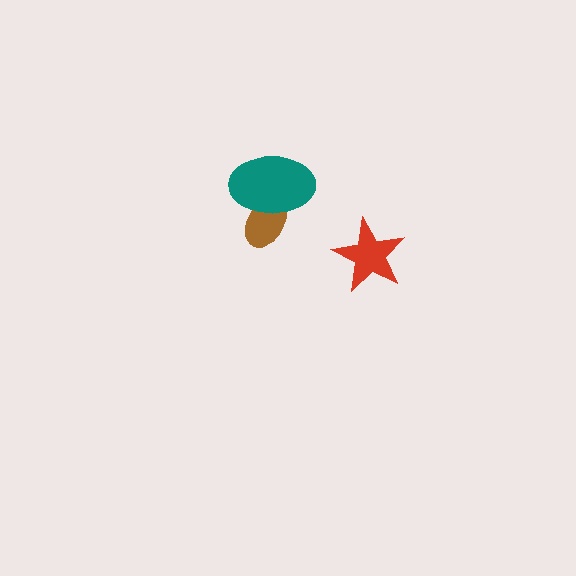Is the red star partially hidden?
No, no other shape covers it.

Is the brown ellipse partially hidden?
Yes, it is partially covered by another shape.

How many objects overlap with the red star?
0 objects overlap with the red star.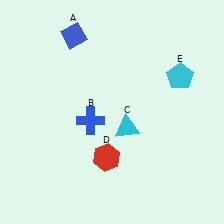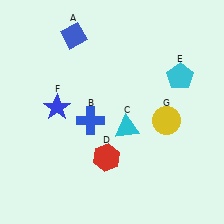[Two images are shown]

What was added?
A blue star (F), a yellow circle (G) were added in Image 2.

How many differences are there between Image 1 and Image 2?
There are 2 differences between the two images.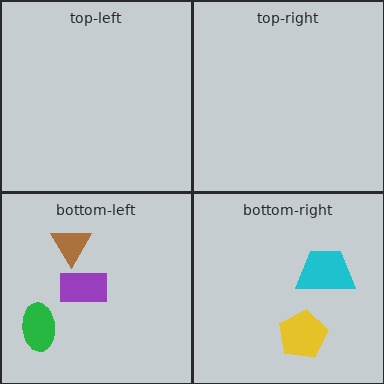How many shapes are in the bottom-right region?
2.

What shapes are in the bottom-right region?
The cyan trapezoid, the yellow pentagon.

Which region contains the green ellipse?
The bottom-left region.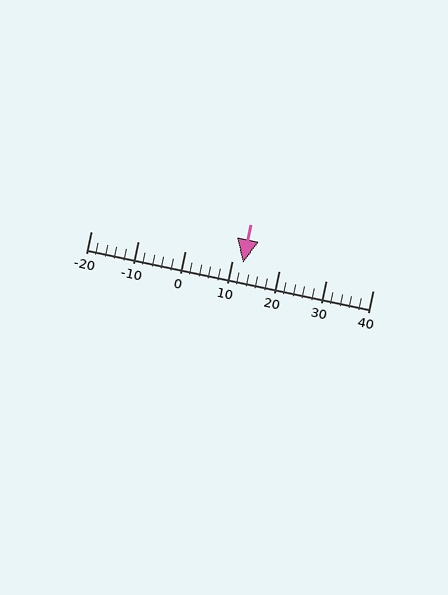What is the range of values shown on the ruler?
The ruler shows values from -20 to 40.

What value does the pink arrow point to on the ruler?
The pink arrow points to approximately 12.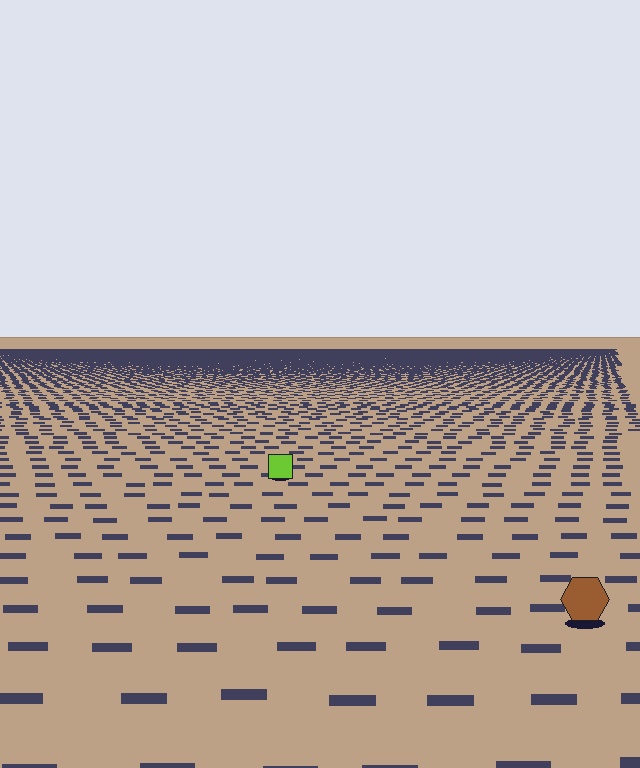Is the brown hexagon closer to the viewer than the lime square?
Yes. The brown hexagon is closer — you can tell from the texture gradient: the ground texture is coarser near it.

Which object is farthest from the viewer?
The lime square is farthest from the viewer. It appears smaller and the ground texture around it is denser.